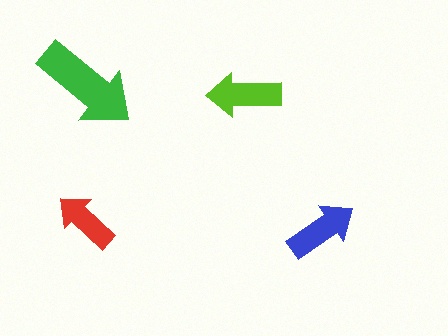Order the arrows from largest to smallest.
the green one, the lime one, the blue one, the red one.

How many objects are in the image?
There are 4 objects in the image.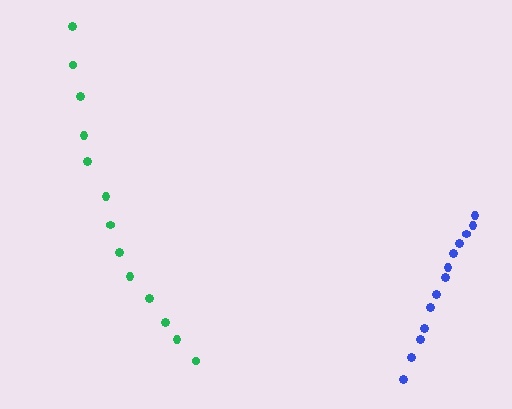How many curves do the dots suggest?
There are 2 distinct paths.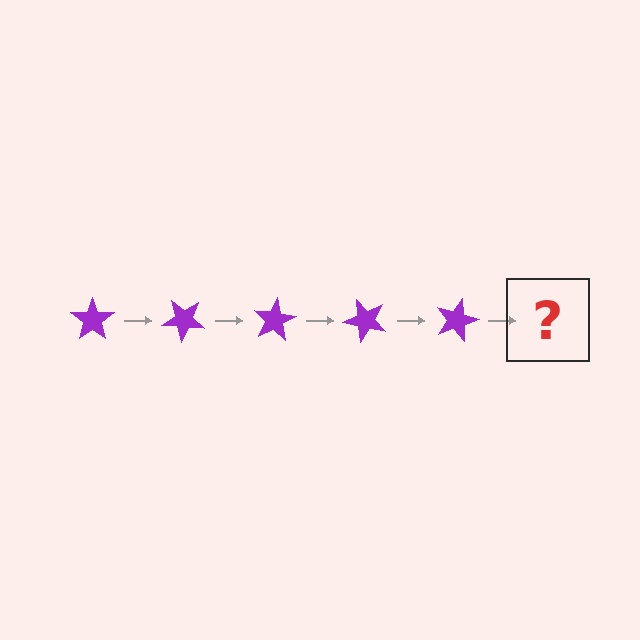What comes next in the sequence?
The next element should be a purple star rotated 200 degrees.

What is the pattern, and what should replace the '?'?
The pattern is that the star rotates 40 degrees each step. The '?' should be a purple star rotated 200 degrees.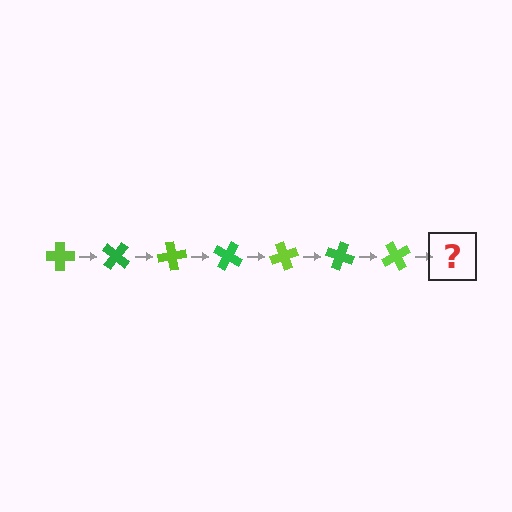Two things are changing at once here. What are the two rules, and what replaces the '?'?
The two rules are that it rotates 40 degrees each step and the color cycles through lime and green. The '?' should be a green cross, rotated 280 degrees from the start.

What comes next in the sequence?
The next element should be a green cross, rotated 280 degrees from the start.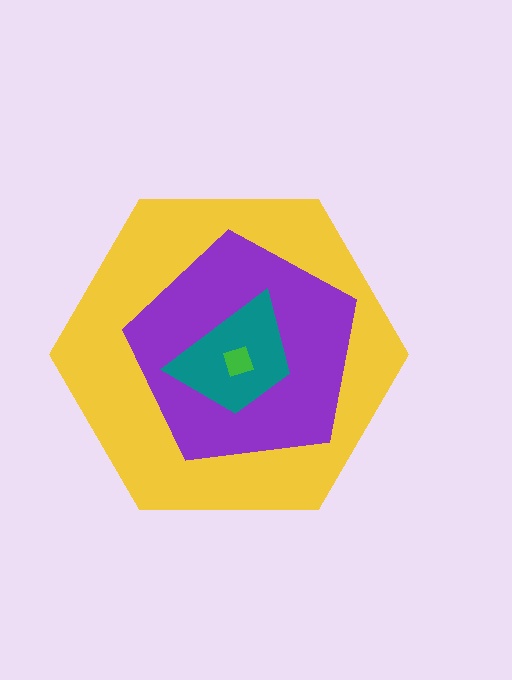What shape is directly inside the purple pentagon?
The teal trapezoid.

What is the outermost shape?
The yellow hexagon.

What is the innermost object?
The green diamond.